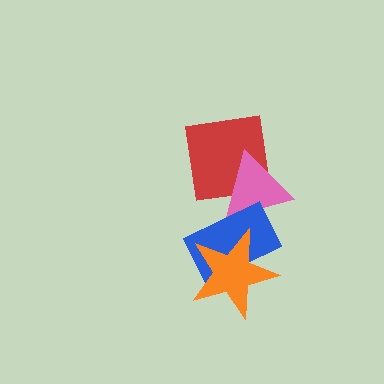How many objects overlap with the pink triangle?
2 objects overlap with the pink triangle.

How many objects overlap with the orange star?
1 object overlaps with the orange star.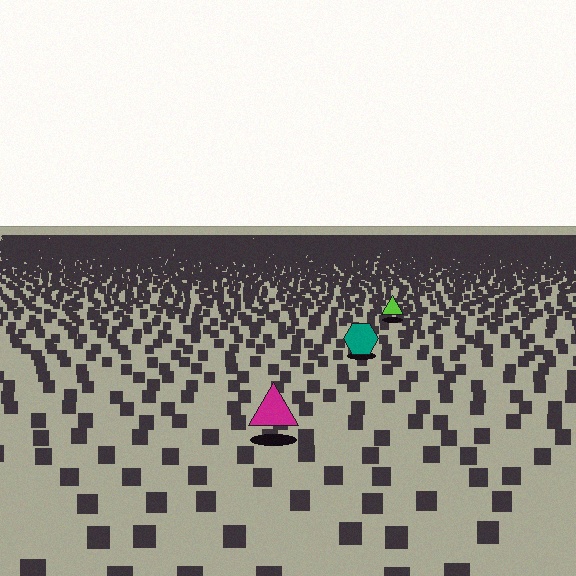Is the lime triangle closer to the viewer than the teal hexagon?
No. The teal hexagon is closer — you can tell from the texture gradient: the ground texture is coarser near it.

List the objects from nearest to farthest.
From nearest to farthest: the magenta triangle, the teal hexagon, the lime triangle.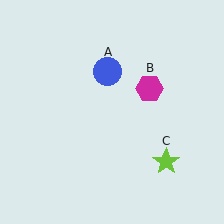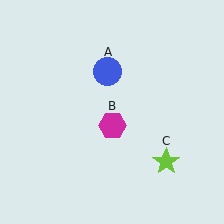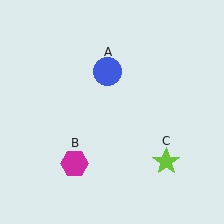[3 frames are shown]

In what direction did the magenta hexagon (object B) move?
The magenta hexagon (object B) moved down and to the left.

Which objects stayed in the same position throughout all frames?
Blue circle (object A) and lime star (object C) remained stationary.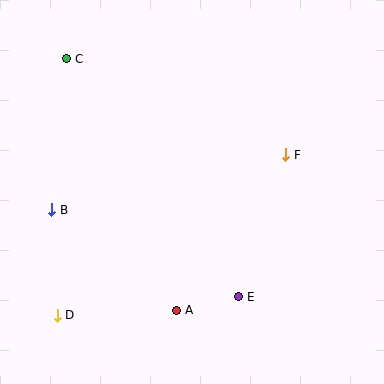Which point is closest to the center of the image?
Point F at (286, 155) is closest to the center.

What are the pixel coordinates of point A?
Point A is at (177, 310).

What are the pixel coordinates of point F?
Point F is at (286, 155).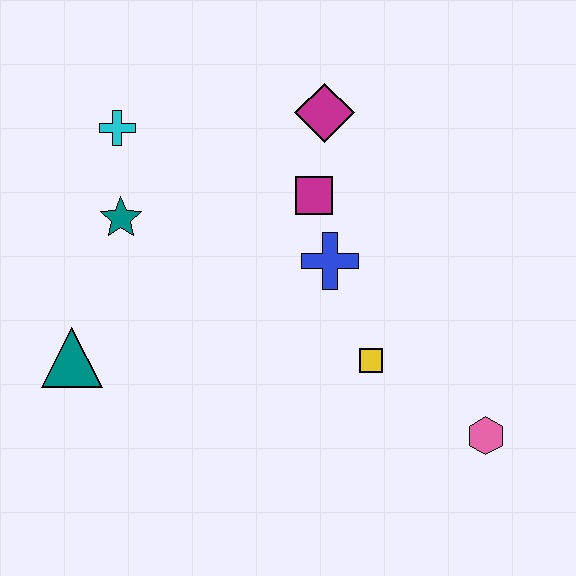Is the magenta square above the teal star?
Yes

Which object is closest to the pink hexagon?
The yellow square is closest to the pink hexagon.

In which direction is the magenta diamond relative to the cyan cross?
The magenta diamond is to the right of the cyan cross.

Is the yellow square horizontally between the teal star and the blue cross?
No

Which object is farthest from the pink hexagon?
The cyan cross is farthest from the pink hexagon.